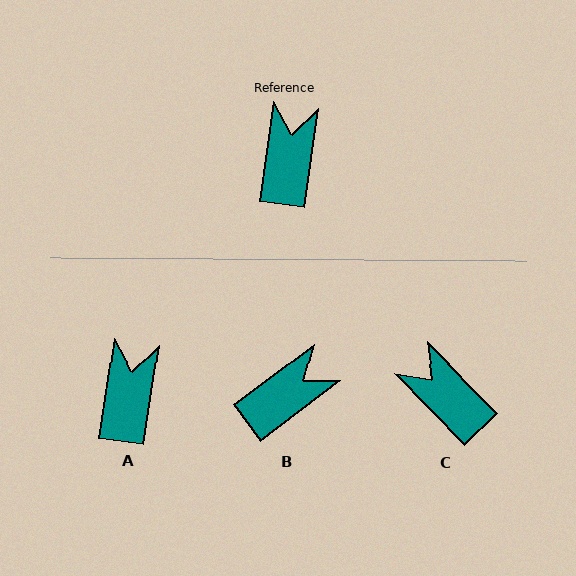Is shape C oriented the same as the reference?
No, it is off by about 53 degrees.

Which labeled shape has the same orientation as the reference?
A.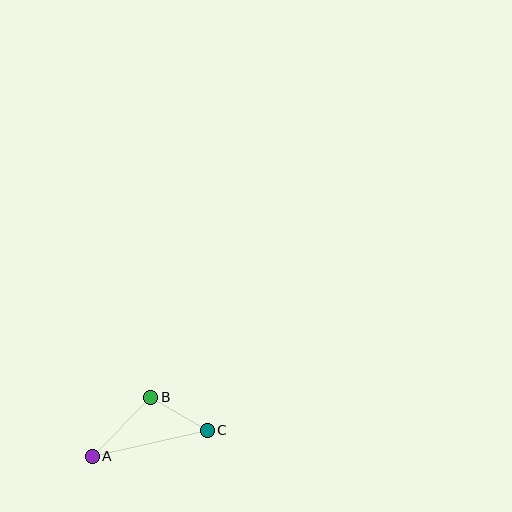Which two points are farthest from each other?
Points A and C are farthest from each other.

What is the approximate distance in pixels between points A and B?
The distance between A and B is approximately 83 pixels.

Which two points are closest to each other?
Points B and C are closest to each other.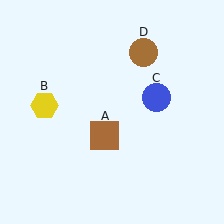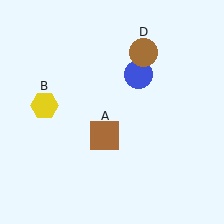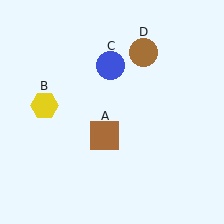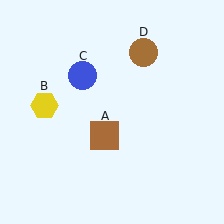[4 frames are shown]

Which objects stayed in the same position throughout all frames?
Brown square (object A) and yellow hexagon (object B) and brown circle (object D) remained stationary.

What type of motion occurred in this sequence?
The blue circle (object C) rotated counterclockwise around the center of the scene.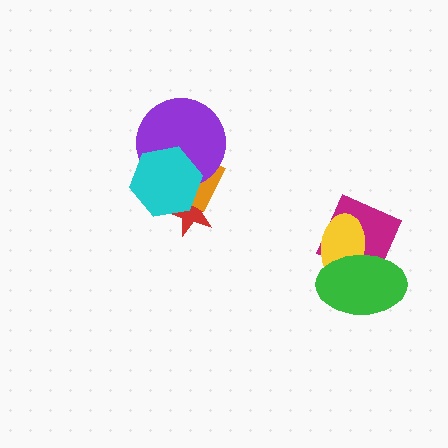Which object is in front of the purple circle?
The cyan hexagon is in front of the purple circle.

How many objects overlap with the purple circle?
2 objects overlap with the purple circle.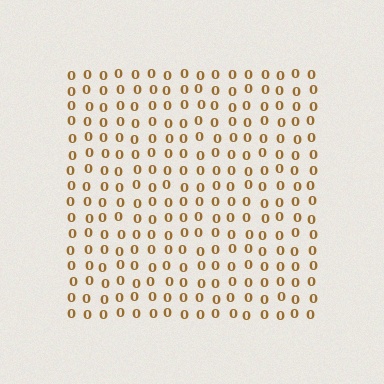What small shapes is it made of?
It is made of small digit 0's.